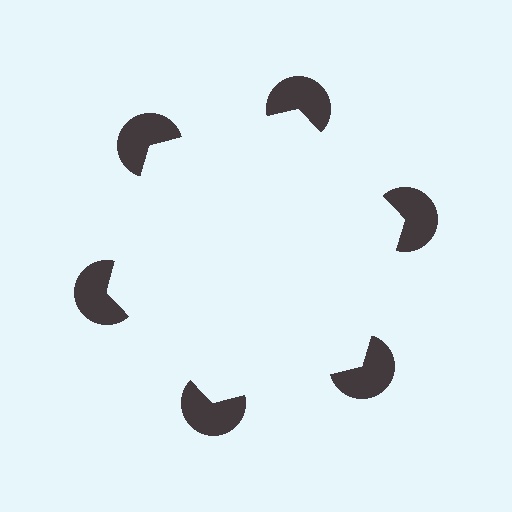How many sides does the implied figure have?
6 sides.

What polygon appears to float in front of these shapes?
An illusory hexagon — its edges are inferred from the aligned wedge cuts in the pac-man discs, not physically drawn.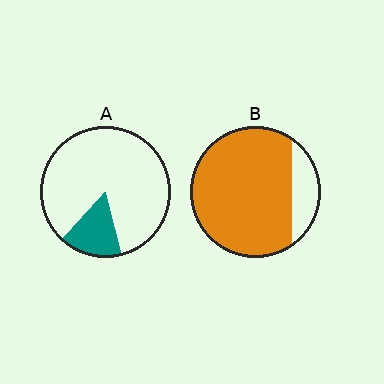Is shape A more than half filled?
No.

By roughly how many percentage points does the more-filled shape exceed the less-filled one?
By roughly 65 percentage points (B over A).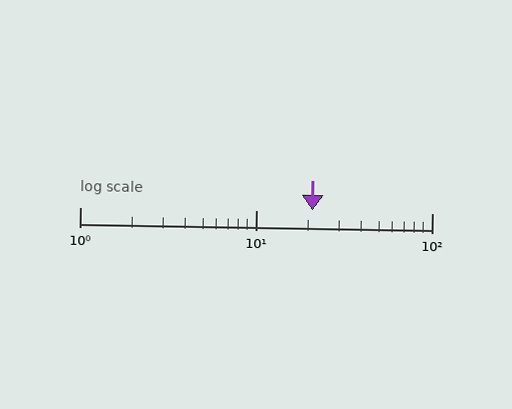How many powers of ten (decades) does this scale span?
The scale spans 2 decades, from 1 to 100.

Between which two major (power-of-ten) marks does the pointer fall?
The pointer is between 10 and 100.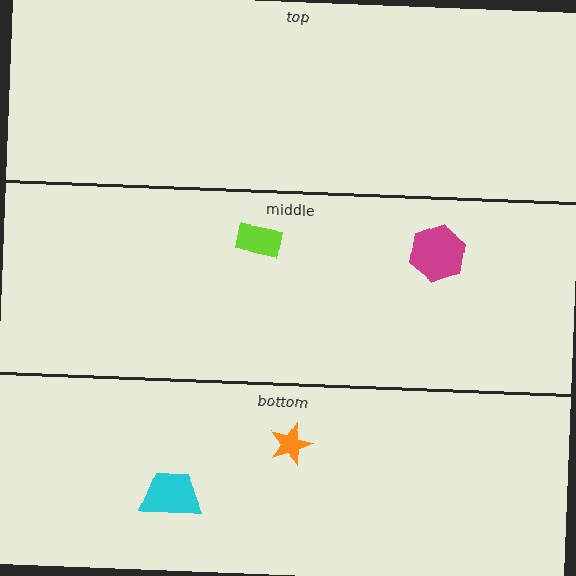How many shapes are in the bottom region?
2.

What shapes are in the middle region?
The lime rectangle, the magenta hexagon.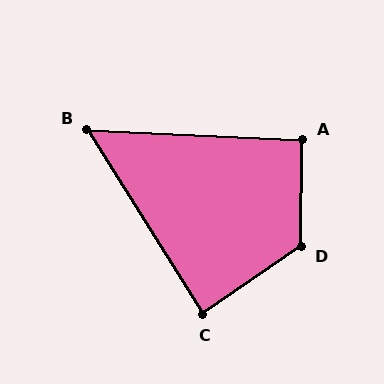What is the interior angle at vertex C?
Approximately 88 degrees (approximately right).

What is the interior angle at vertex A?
Approximately 92 degrees (approximately right).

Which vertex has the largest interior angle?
D, at approximately 125 degrees.